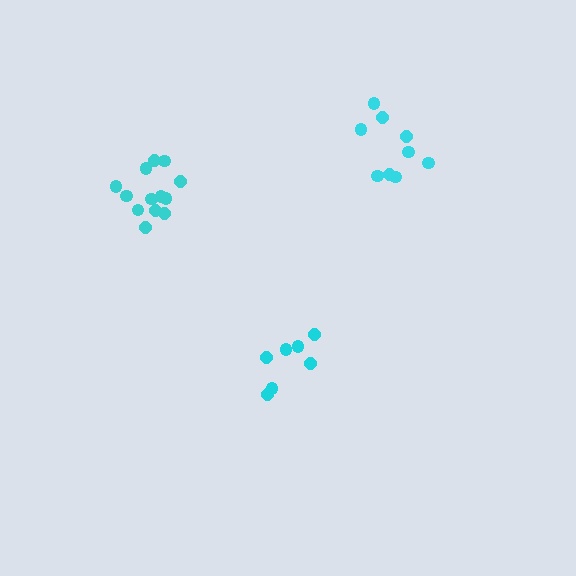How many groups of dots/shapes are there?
There are 3 groups.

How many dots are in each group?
Group 1: 7 dots, Group 2: 9 dots, Group 3: 13 dots (29 total).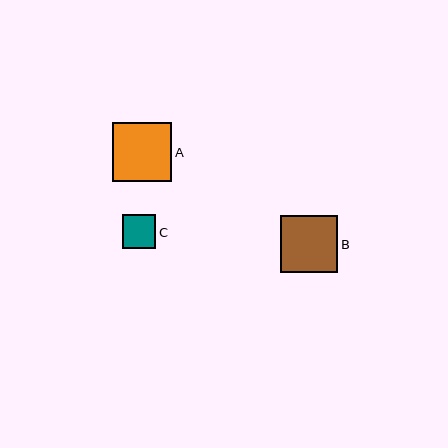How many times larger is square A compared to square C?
Square A is approximately 1.7 times the size of square C.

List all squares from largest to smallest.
From largest to smallest: A, B, C.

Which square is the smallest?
Square C is the smallest with a size of approximately 34 pixels.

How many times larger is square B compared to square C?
Square B is approximately 1.7 times the size of square C.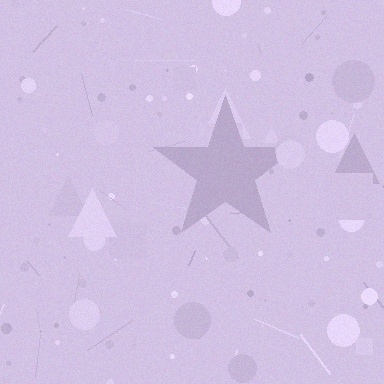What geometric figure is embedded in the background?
A star is embedded in the background.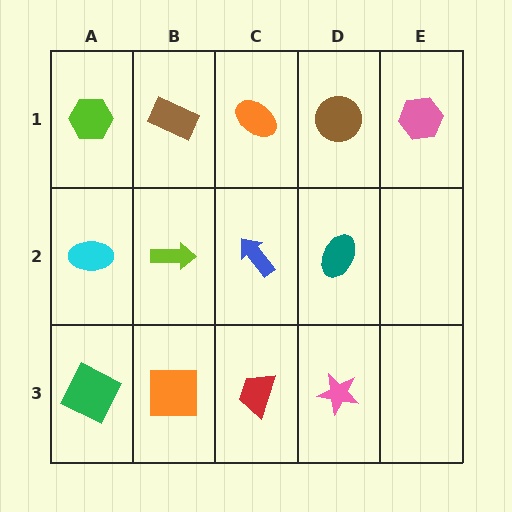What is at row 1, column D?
A brown circle.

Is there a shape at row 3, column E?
No, that cell is empty.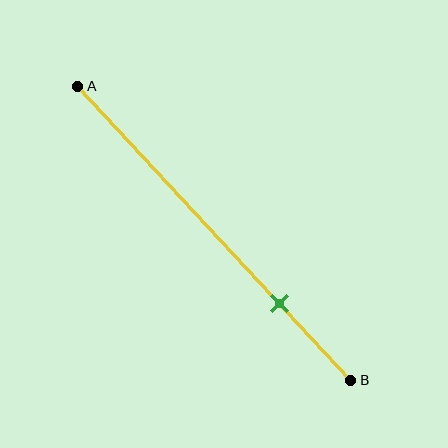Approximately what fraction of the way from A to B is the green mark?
The green mark is approximately 75% of the way from A to B.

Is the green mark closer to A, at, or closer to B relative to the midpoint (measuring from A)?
The green mark is closer to point B than the midpoint of segment AB.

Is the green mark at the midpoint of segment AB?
No, the mark is at about 75% from A, not at the 50% midpoint.